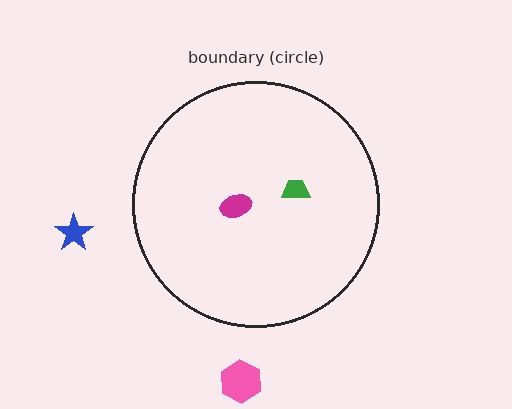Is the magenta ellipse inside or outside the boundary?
Inside.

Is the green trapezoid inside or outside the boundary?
Inside.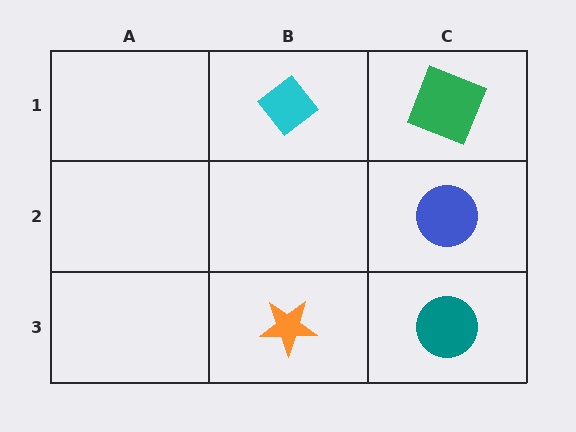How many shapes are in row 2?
1 shape.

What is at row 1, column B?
A cyan diamond.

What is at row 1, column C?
A green square.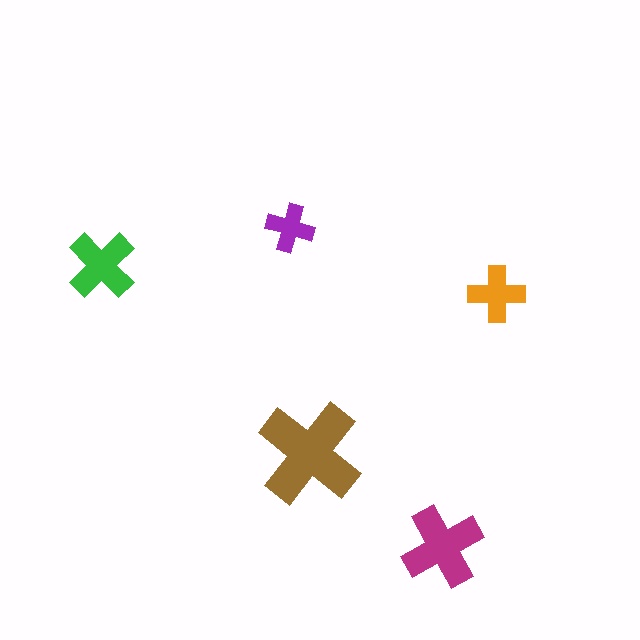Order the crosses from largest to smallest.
the brown one, the magenta one, the green one, the orange one, the purple one.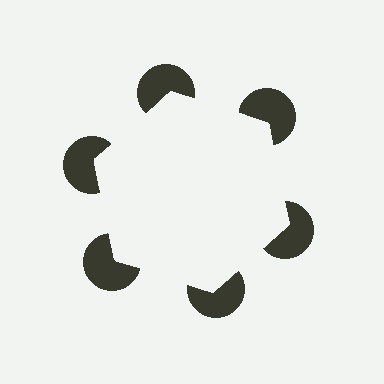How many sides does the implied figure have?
6 sides.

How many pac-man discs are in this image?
There are 6 — one at each vertex of the illusory hexagon.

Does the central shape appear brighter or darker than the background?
It typically appears slightly brighter than the background, even though no actual brightness change is drawn.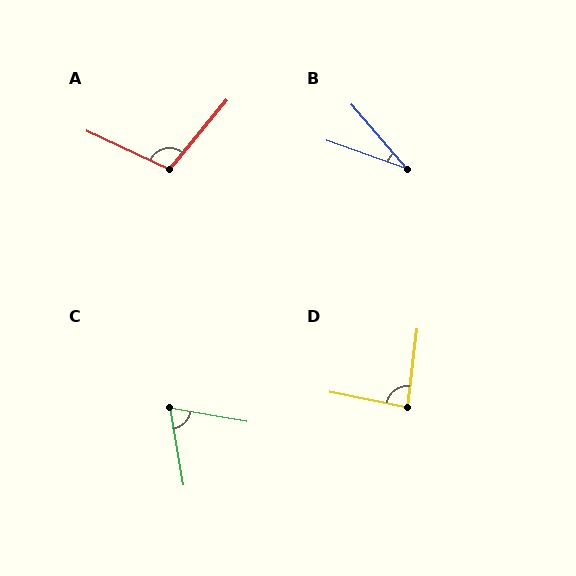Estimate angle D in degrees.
Approximately 86 degrees.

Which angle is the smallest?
B, at approximately 30 degrees.